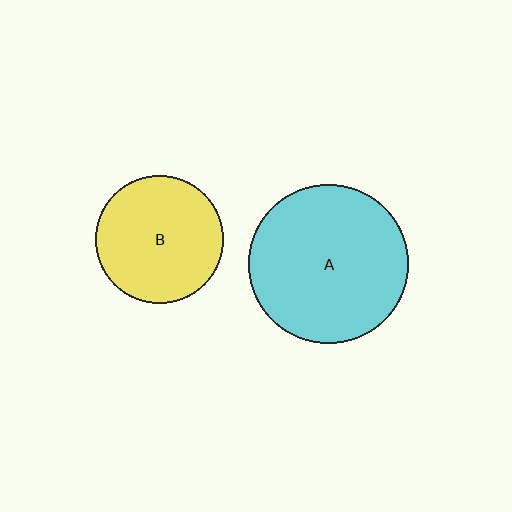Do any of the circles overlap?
No, none of the circles overlap.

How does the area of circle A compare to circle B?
Approximately 1.6 times.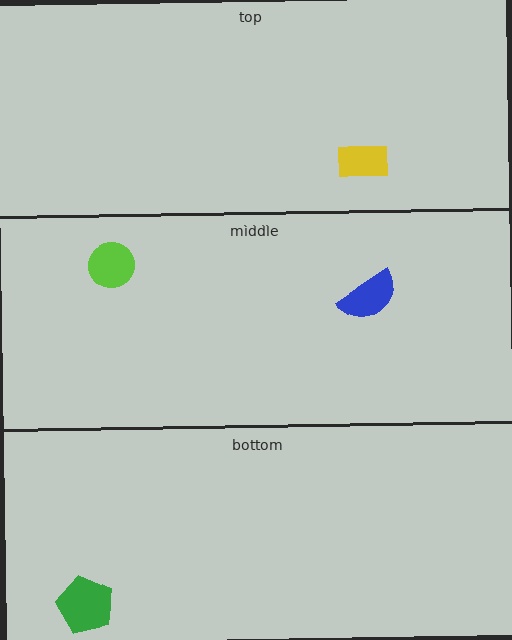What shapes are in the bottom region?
The green pentagon.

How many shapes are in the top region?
1.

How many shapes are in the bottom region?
1.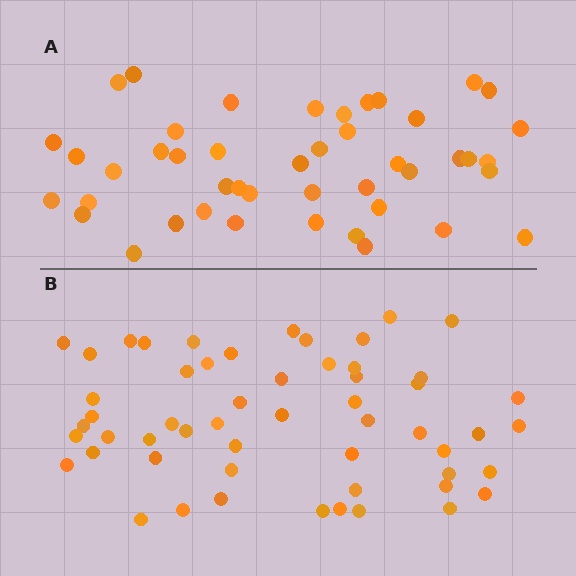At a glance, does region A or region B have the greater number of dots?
Region B (the bottom region) has more dots.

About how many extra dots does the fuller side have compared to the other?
Region B has roughly 10 or so more dots than region A.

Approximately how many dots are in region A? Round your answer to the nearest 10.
About 40 dots. (The exact count is 45, which rounds to 40.)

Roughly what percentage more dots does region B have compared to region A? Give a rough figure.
About 20% more.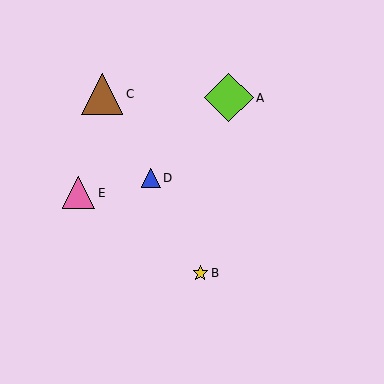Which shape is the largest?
The lime diamond (labeled A) is the largest.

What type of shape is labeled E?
Shape E is a pink triangle.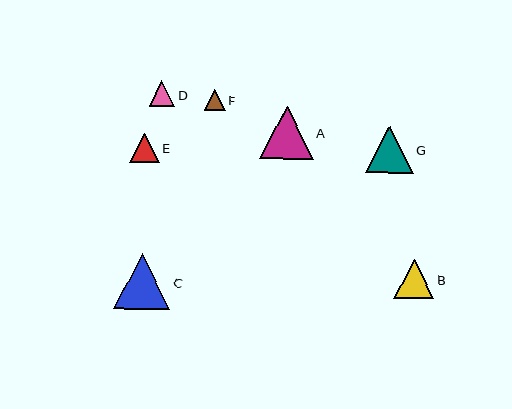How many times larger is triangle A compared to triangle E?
Triangle A is approximately 1.8 times the size of triangle E.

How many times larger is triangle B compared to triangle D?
Triangle B is approximately 1.5 times the size of triangle D.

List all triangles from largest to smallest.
From largest to smallest: C, A, G, B, E, D, F.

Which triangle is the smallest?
Triangle F is the smallest with a size of approximately 21 pixels.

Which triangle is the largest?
Triangle C is the largest with a size of approximately 56 pixels.